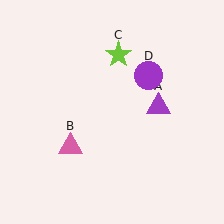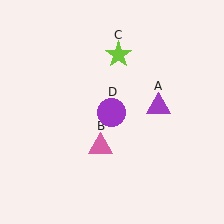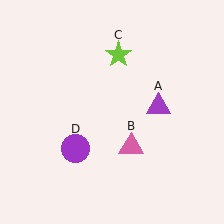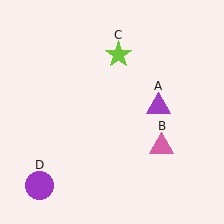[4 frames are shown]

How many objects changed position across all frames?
2 objects changed position: pink triangle (object B), purple circle (object D).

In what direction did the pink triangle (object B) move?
The pink triangle (object B) moved right.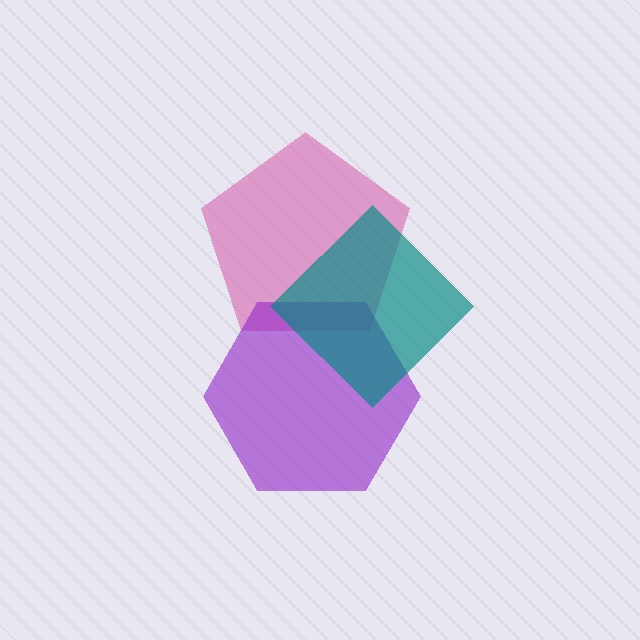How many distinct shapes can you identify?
There are 3 distinct shapes: a pink pentagon, a purple hexagon, a teal diamond.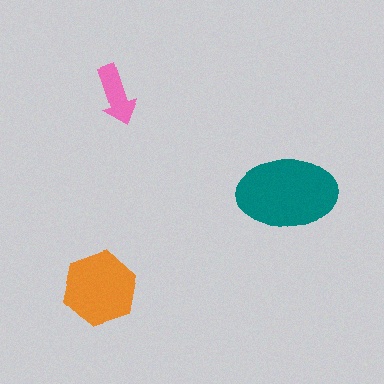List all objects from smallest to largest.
The pink arrow, the orange hexagon, the teal ellipse.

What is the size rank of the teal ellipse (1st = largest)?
1st.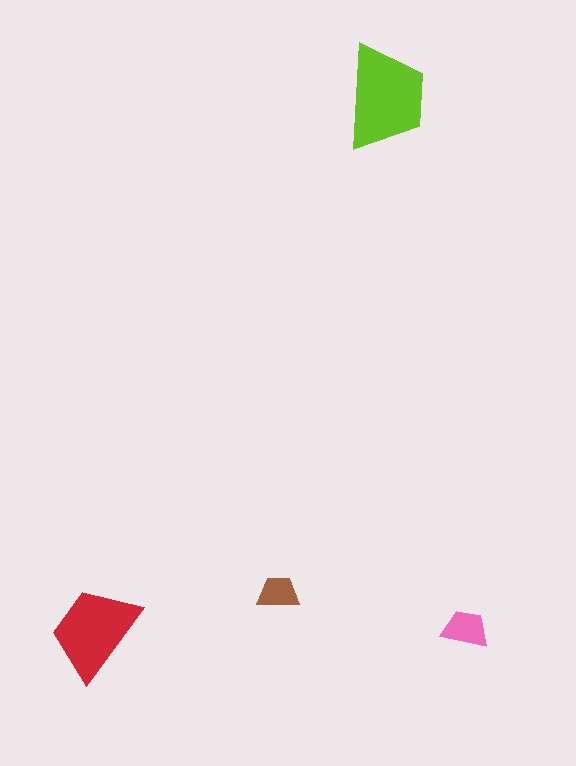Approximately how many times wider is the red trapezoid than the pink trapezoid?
About 2 times wider.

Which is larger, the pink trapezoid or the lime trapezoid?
The lime one.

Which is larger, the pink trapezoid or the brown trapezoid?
The pink one.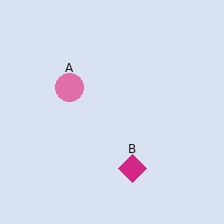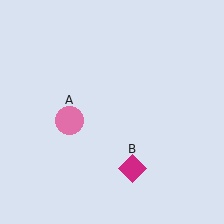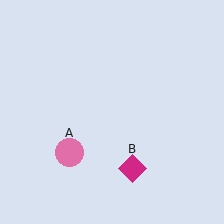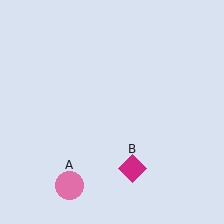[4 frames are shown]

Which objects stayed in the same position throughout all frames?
Magenta diamond (object B) remained stationary.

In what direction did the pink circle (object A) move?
The pink circle (object A) moved down.